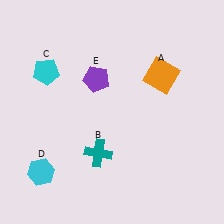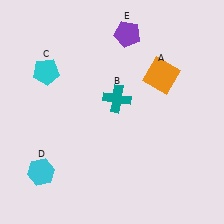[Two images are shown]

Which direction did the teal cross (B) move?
The teal cross (B) moved up.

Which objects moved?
The objects that moved are: the teal cross (B), the purple pentagon (E).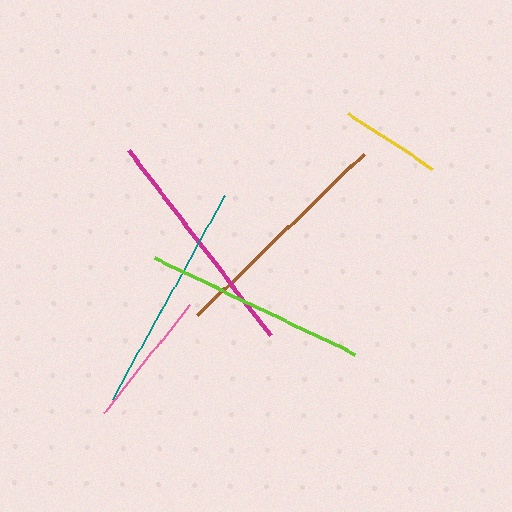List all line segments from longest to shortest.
From longest to shortest: magenta, teal, brown, lime, pink, yellow.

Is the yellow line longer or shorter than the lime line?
The lime line is longer than the yellow line.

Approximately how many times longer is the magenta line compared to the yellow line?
The magenta line is approximately 2.3 times the length of the yellow line.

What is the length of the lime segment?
The lime segment is approximately 222 pixels long.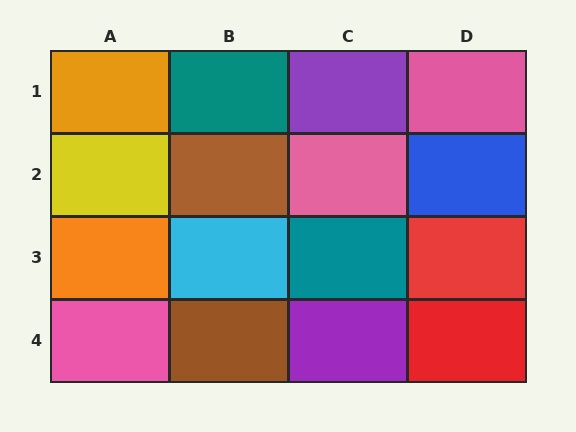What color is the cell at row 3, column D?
Red.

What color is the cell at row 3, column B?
Cyan.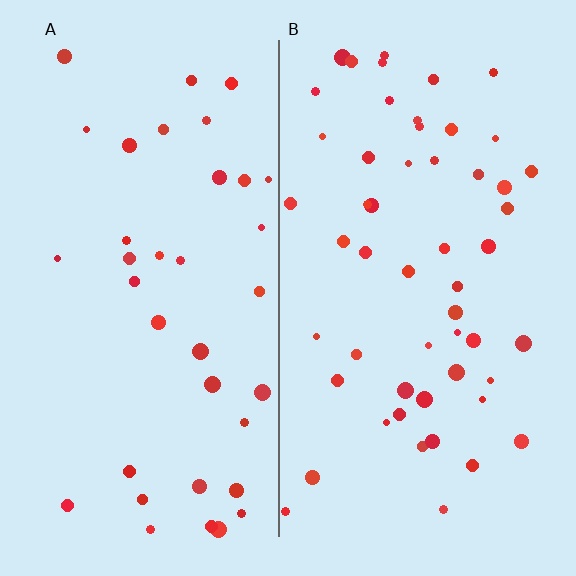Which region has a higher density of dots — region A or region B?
B (the right).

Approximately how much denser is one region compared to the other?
Approximately 1.5× — region B over region A.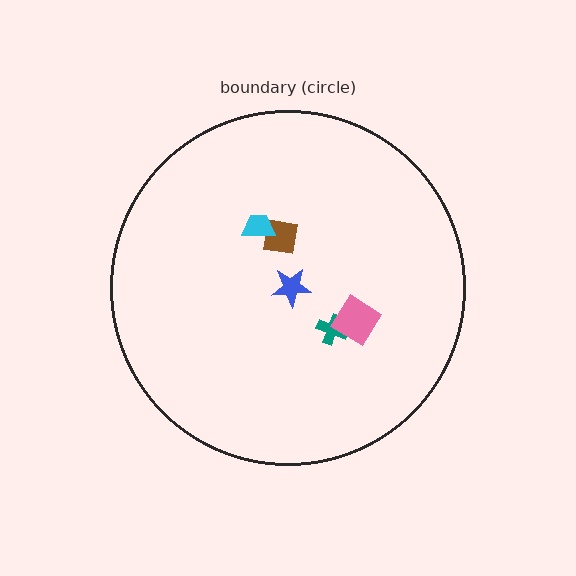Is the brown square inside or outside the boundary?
Inside.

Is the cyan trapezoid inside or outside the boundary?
Inside.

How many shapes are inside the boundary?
5 inside, 0 outside.